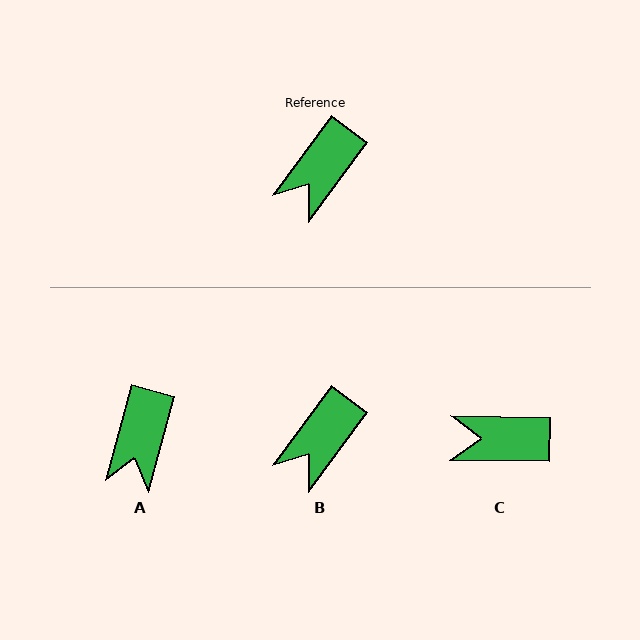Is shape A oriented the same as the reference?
No, it is off by about 21 degrees.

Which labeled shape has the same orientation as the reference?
B.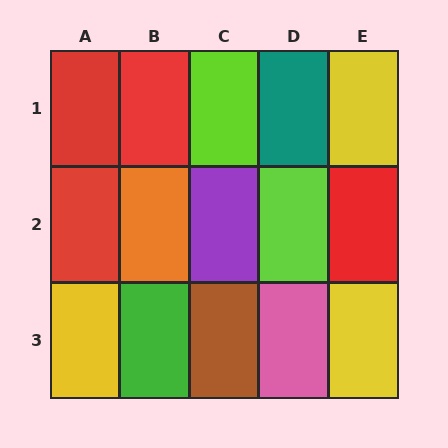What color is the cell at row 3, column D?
Pink.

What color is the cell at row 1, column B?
Red.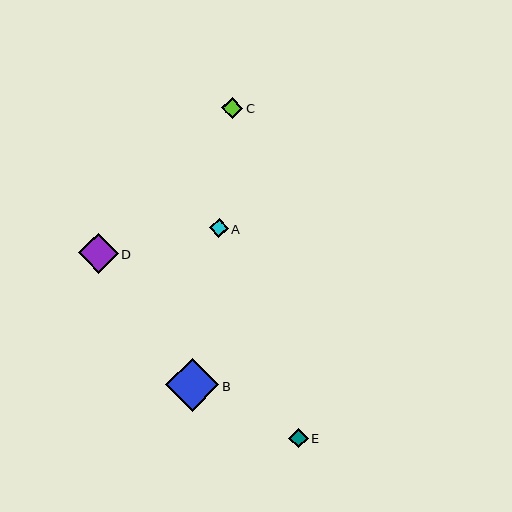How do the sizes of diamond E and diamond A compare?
Diamond E and diamond A are approximately the same size.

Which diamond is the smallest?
Diamond A is the smallest with a size of approximately 18 pixels.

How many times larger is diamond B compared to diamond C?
Diamond B is approximately 2.5 times the size of diamond C.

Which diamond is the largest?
Diamond B is the largest with a size of approximately 53 pixels.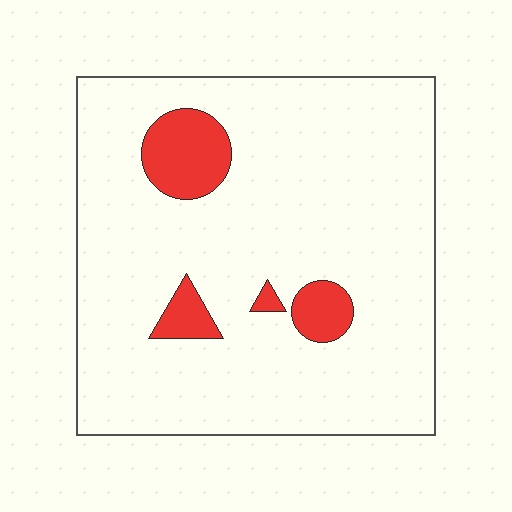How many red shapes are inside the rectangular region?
4.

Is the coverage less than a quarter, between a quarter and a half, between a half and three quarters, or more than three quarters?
Less than a quarter.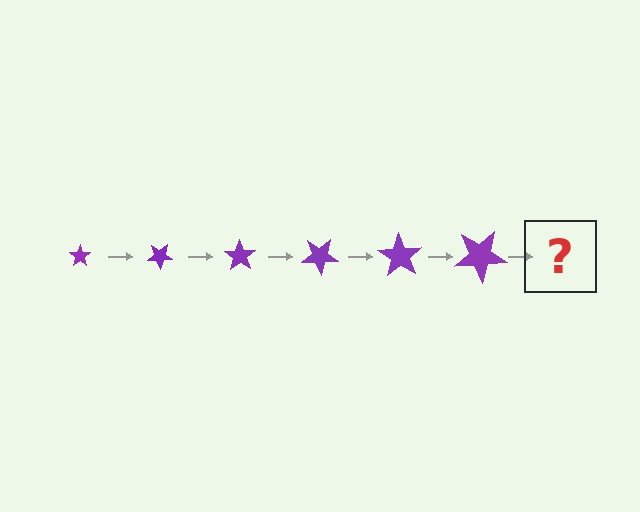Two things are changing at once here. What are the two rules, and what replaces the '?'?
The two rules are that the star grows larger each step and it rotates 35 degrees each step. The '?' should be a star, larger than the previous one and rotated 210 degrees from the start.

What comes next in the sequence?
The next element should be a star, larger than the previous one and rotated 210 degrees from the start.